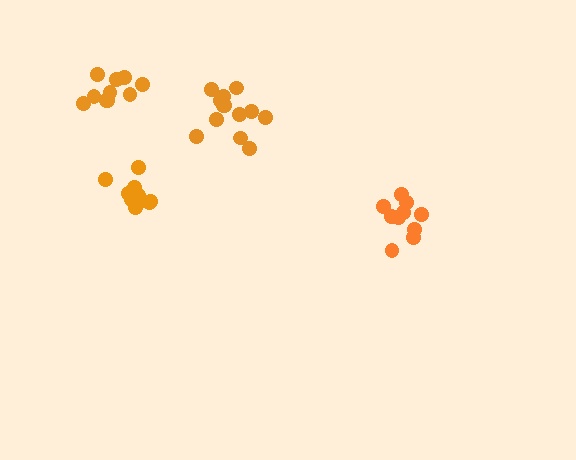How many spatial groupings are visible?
There are 4 spatial groupings.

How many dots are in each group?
Group 1: 10 dots, Group 2: 13 dots, Group 3: 10 dots, Group 4: 10 dots (43 total).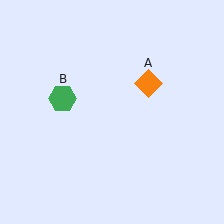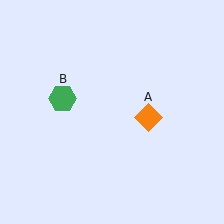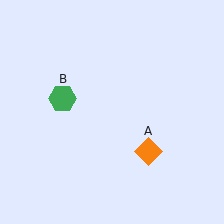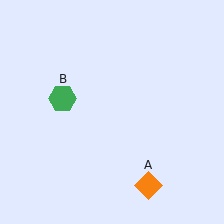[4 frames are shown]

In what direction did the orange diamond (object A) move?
The orange diamond (object A) moved down.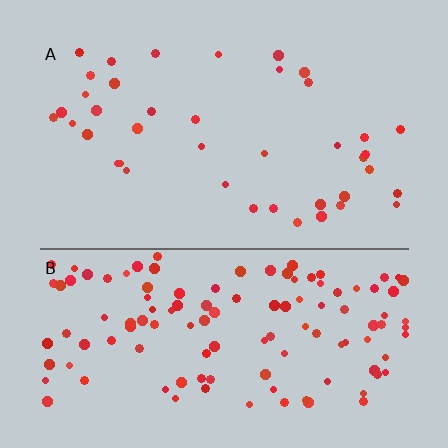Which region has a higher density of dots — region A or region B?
B (the bottom).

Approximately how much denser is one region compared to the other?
Approximately 3.1× — region B over region A.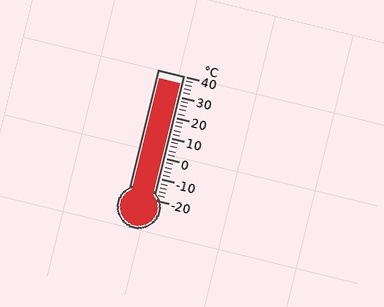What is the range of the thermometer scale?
The thermometer scale ranges from -20°C to 40°C.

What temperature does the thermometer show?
The thermometer shows approximately 36°C.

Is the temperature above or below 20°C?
The temperature is above 20°C.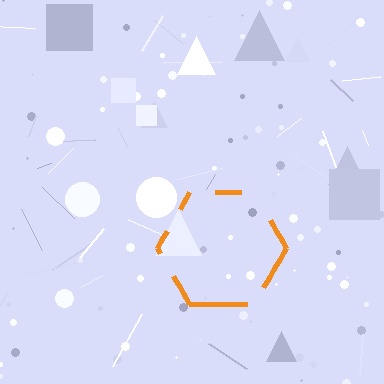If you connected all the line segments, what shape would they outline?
They would outline a hexagon.